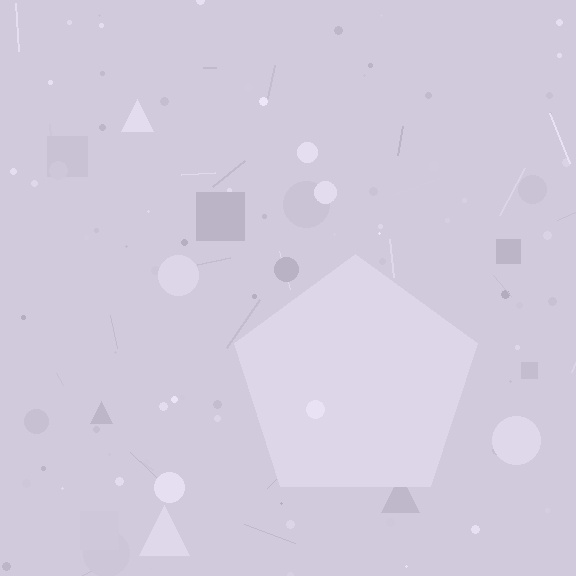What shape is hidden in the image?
A pentagon is hidden in the image.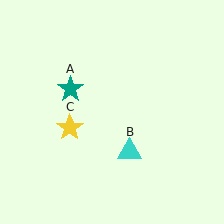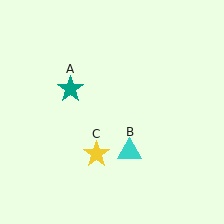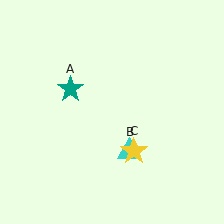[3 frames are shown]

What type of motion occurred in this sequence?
The yellow star (object C) rotated counterclockwise around the center of the scene.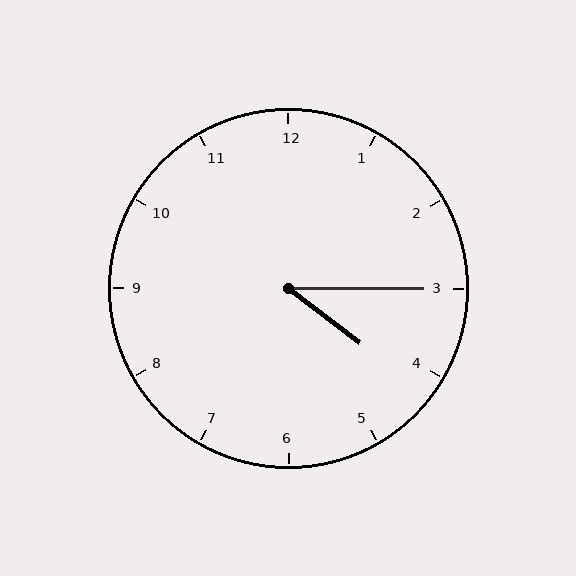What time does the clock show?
4:15.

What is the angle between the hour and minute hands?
Approximately 38 degrees.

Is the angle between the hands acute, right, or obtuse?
It is acute.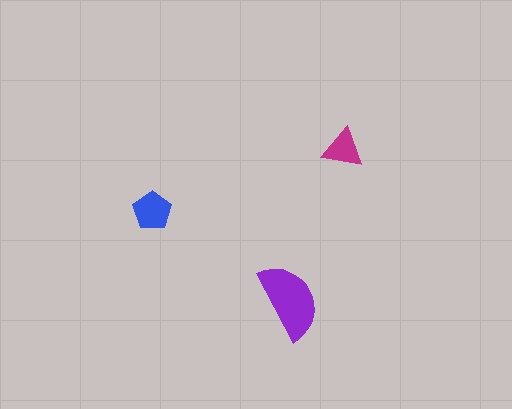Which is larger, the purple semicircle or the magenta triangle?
The purple semicircle.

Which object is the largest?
The purple semicircle.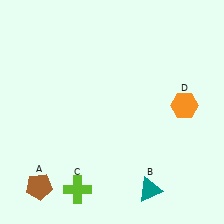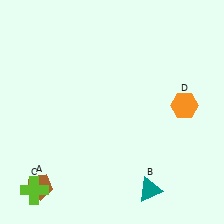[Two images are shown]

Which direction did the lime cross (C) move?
The lime cross (C) moved left.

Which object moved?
The lime cross (C) moved left.